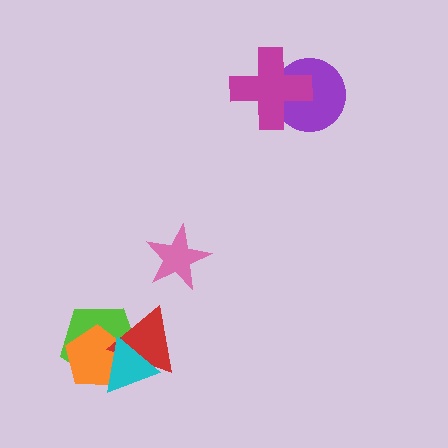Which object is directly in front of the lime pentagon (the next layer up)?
The orange pentagon is directly in front of the lime pentagon.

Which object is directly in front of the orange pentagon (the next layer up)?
The red triangle is directly in front of the orange pentagon.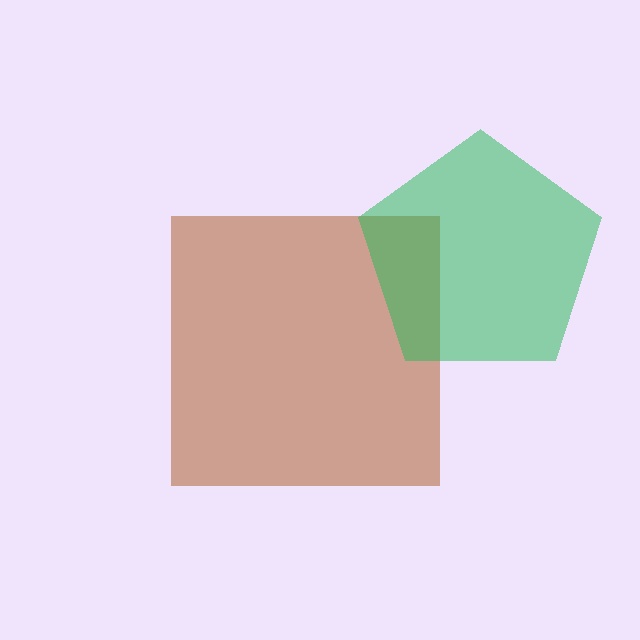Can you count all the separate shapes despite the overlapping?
Yes, there are 2 separate shapes.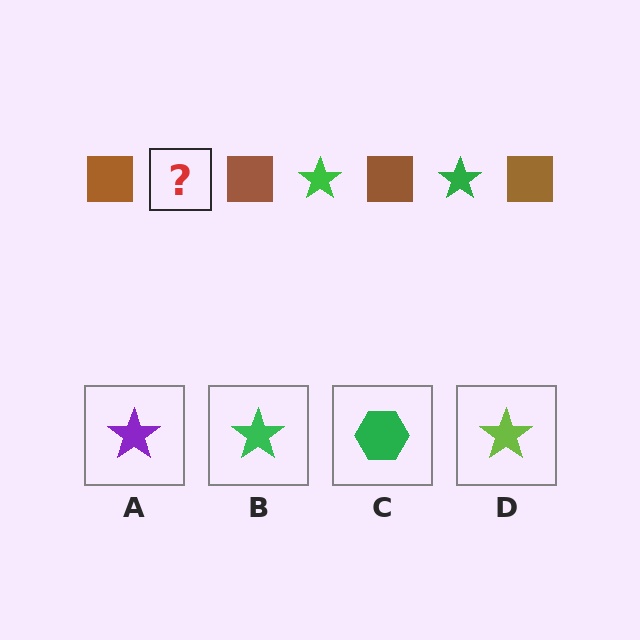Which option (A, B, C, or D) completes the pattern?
B.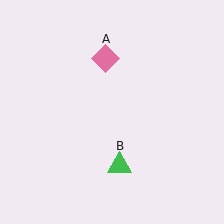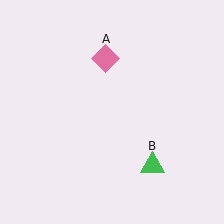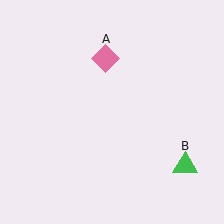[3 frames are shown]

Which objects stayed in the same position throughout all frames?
Pink diamond (object A) remained stationary.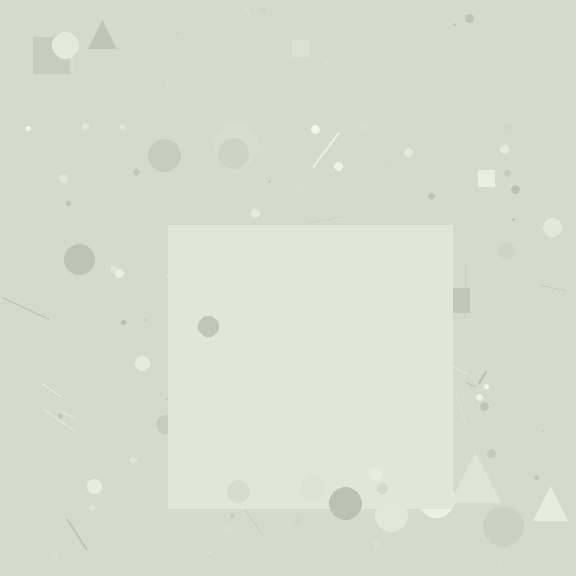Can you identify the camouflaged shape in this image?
The camouflaged shape is a square.